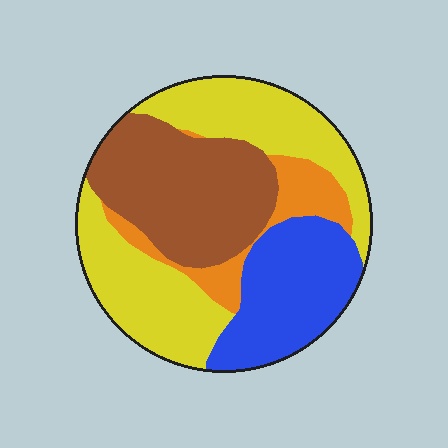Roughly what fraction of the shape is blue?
Blue takes up about one fifth (1/5) of the shape.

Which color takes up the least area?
Orange, at roughly 10%.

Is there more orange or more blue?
Blue.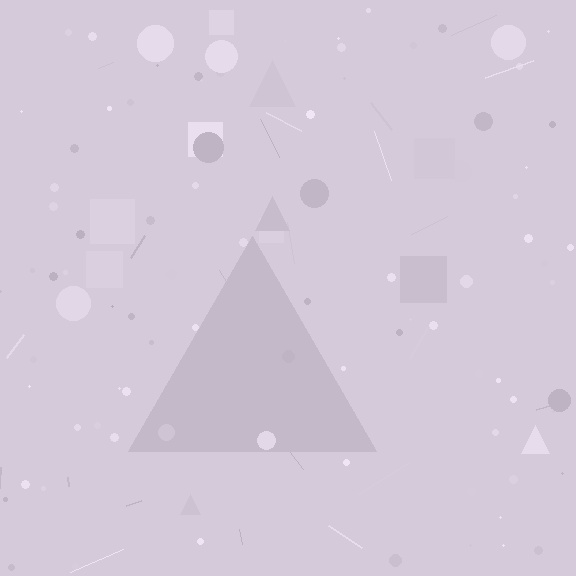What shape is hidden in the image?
A triangle is hidden in the image.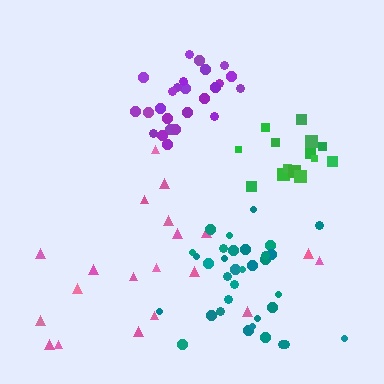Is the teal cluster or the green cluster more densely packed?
Green.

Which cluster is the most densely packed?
Green.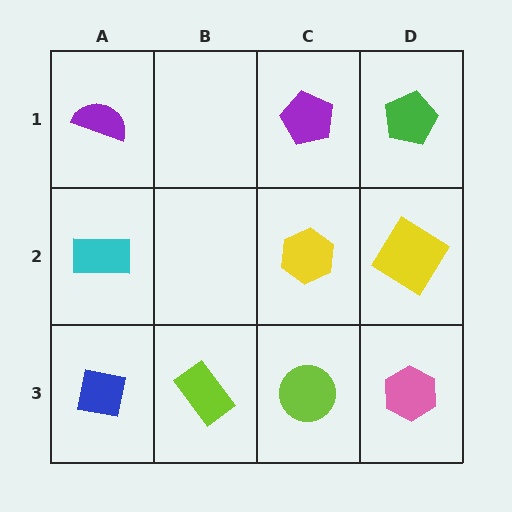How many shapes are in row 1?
3 shapes.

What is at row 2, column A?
A cyan rectangle.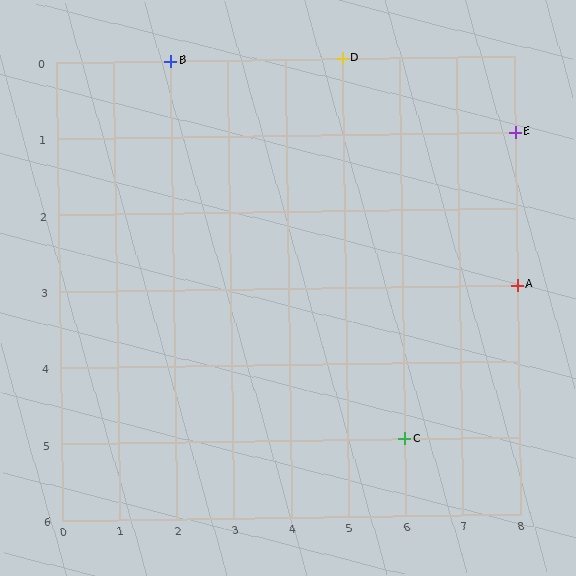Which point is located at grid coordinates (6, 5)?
Point C is at (6, 5).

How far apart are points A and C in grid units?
Points A and C are 2 columns and 2 rows apart (about 2.8 grid units diagonally).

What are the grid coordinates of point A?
Point A is at grid coordinates (8, 3).